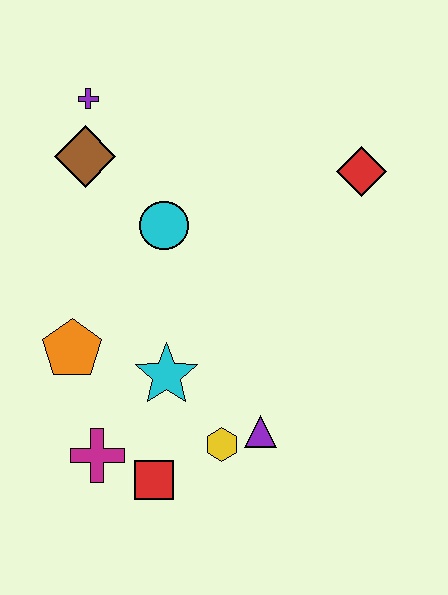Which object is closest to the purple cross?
The brown diamond is closest to the purple cross.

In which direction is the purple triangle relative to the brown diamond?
The purple triangle is below the brown diamond.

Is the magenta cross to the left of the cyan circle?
Yes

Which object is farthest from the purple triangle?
The purple cross is farthest from the purple triangle.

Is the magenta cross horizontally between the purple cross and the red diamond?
Yes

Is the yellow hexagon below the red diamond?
Yes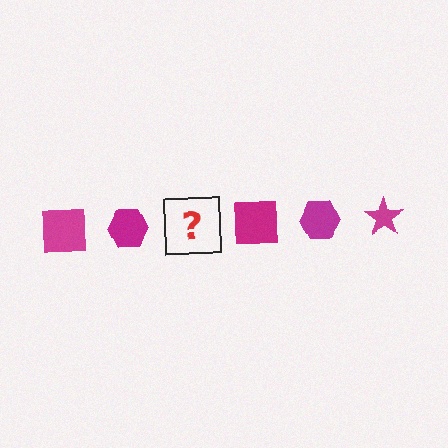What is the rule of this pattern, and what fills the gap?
The rule is that the pattern cycles through square, hexagon, star shapes in magenta. The gap should be filled with a magenta star.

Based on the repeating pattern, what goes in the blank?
The blank should be a magenta star.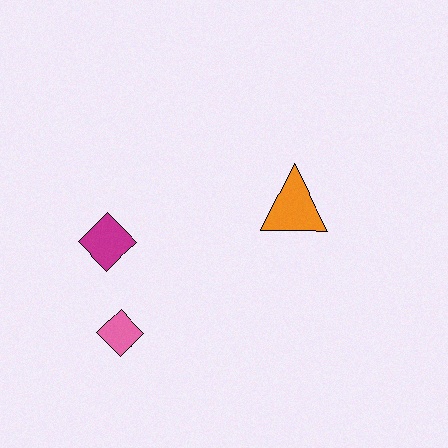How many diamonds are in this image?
There are 2 diamonds.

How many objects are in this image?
There are 3 objects.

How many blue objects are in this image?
There are no blue objects.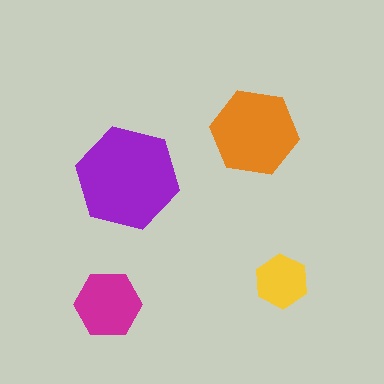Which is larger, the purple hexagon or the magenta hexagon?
The purple one.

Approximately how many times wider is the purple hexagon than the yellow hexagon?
About 2 times wider.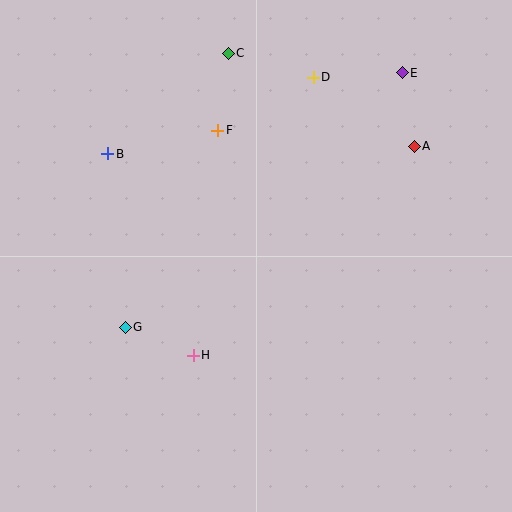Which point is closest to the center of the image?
Point H at (193, 355) is closest to the center.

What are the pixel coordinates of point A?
Point A is at (414, 146).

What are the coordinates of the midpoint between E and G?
The midpoint between E and G is at (264, 200).